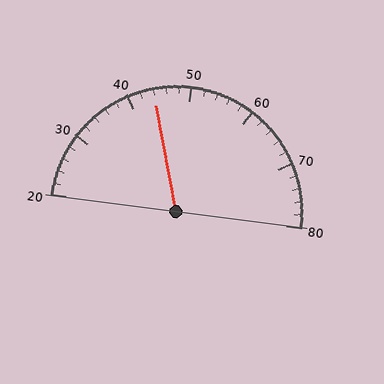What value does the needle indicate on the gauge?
The needle indicates approximately 44.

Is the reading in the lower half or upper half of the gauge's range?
The reading is in the lower half of the range (20 to 80).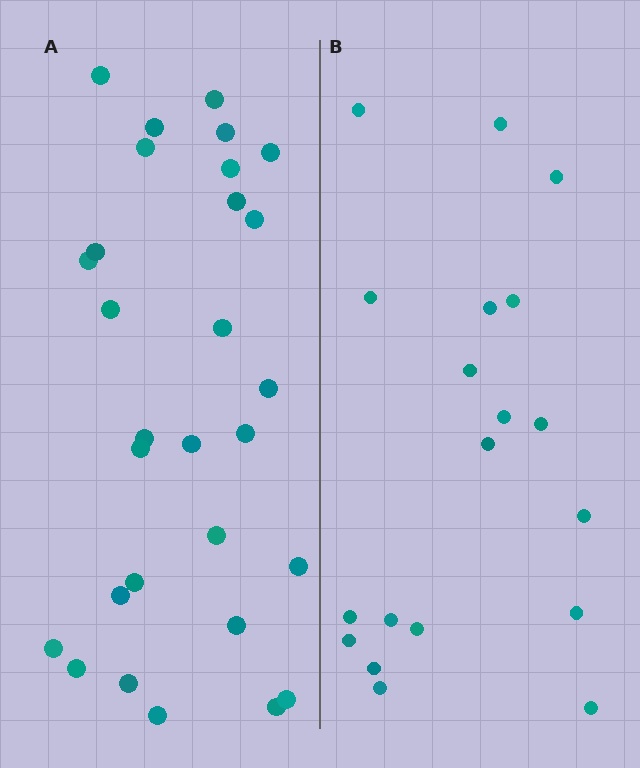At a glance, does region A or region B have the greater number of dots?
Region A (the left region) has more dots.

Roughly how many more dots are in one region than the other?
Region A has roughly 10 or so more dots than region B.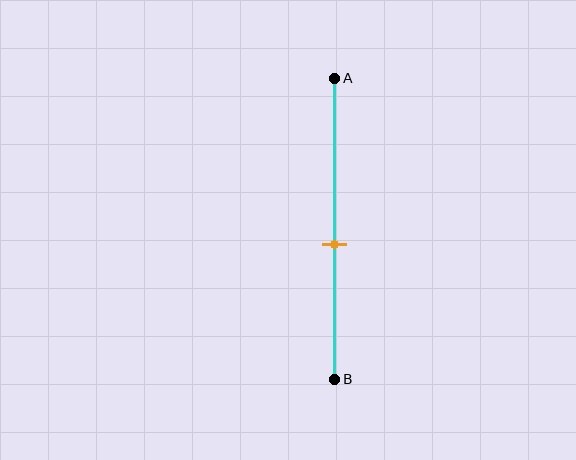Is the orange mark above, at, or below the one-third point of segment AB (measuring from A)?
The orange mark is below the one-third point of segment AB.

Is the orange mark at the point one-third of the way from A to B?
No, the mark is at about 55% from A, not at the 33% one-third point.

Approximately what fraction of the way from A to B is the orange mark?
The orange mark is approximately 55% of the way from A to B.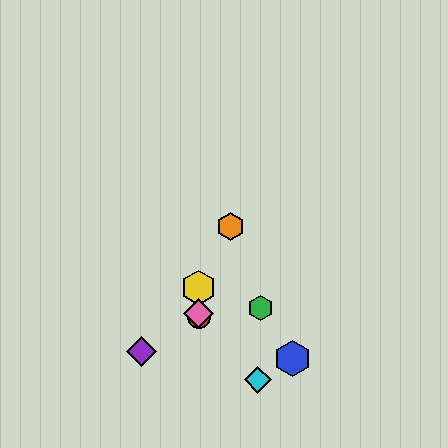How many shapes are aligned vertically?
3 shapes (the red circle, the yellow hexagon, the pink diamond) are aligned vertically.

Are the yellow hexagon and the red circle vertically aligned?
Yes, both are at x≈199.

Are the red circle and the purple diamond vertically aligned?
No, the red circle is at x≈199 and the purple diamond is at x≈141.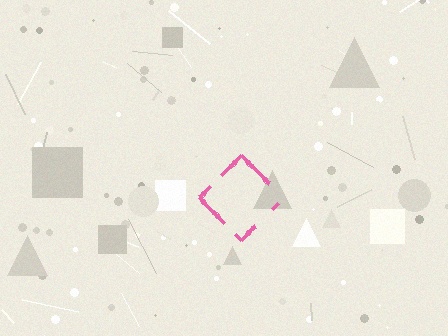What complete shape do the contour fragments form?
The contour fragments form a diamond.